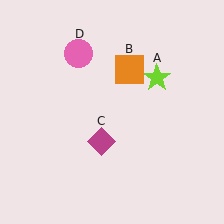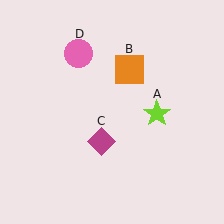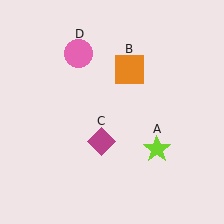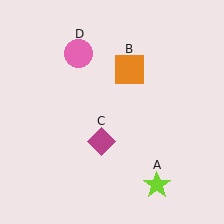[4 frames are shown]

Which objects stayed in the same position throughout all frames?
Orange square (object B) and magenta diamond (object C) and pink circle (object D) remained stationary.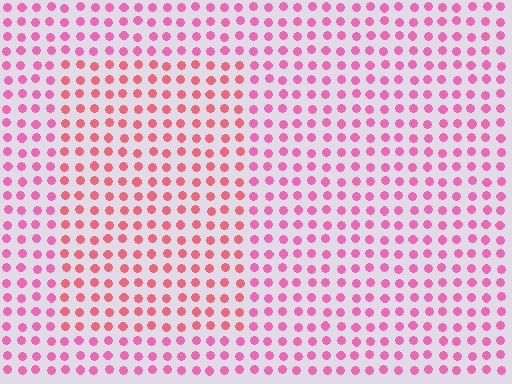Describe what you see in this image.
The image is filled with small pink elements in a uniform arrangement. A rectangle-shaped region is visible where the elements are tinted to a slightly different hue, forming a subtle color boundary.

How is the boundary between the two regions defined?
The boundary is defined purely by a slight shift in hue (about 27 degrees). Spacing, size, and orientation are identical on both sides.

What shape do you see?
I see a rectangle.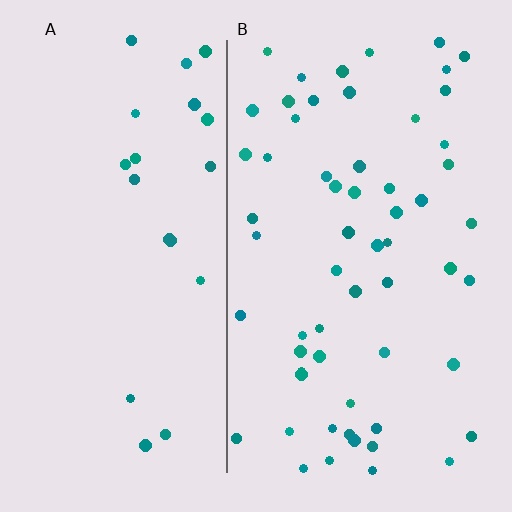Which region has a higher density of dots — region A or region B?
B (the right).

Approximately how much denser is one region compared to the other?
Approximately 2.7× — region B over region A.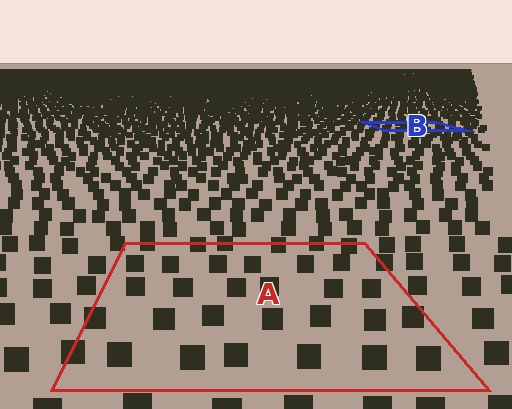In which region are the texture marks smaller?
The texture marks are smaller in region B, because it is farther away.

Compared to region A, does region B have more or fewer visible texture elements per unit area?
Region B has more texture elements per unit area — they are packed more densely because it is farther away.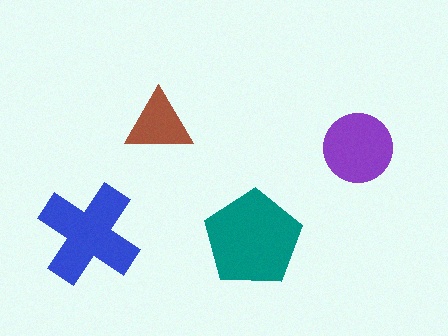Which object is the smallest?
The brown triangle.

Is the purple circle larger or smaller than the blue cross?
Smaller.